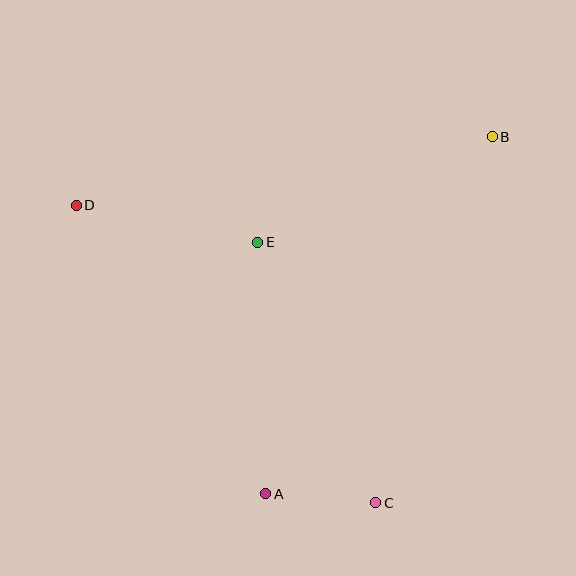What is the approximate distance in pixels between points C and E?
The distance between C and E is approximately 286 pixels.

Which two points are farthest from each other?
Points A and B are farthest from each other.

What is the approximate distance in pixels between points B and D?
The distance between B and D is approximately 422 pixels.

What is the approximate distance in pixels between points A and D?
The distance between A and D is approximately 345 pixels.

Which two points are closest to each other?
Points A and C are closest to each other.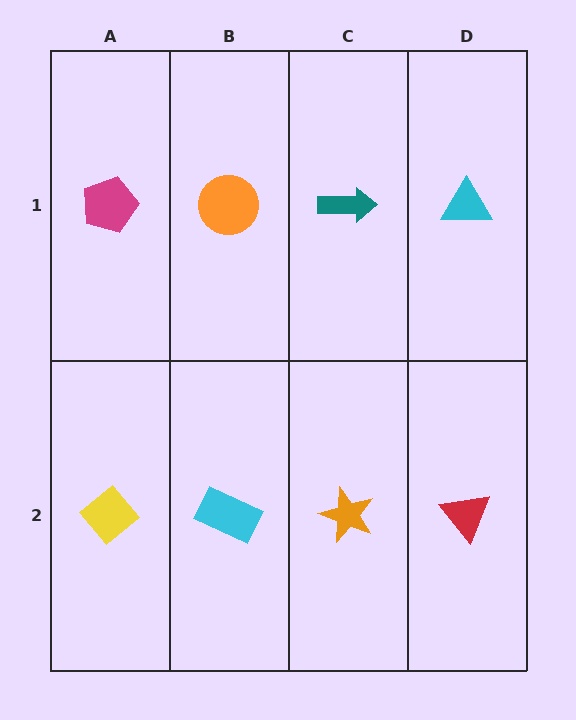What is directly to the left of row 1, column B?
A magenta pentagon.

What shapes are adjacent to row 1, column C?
An orange star (row 2, column C), an orange circle (row 1, column B), a cyan triangle (row 1, column D).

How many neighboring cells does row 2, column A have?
2.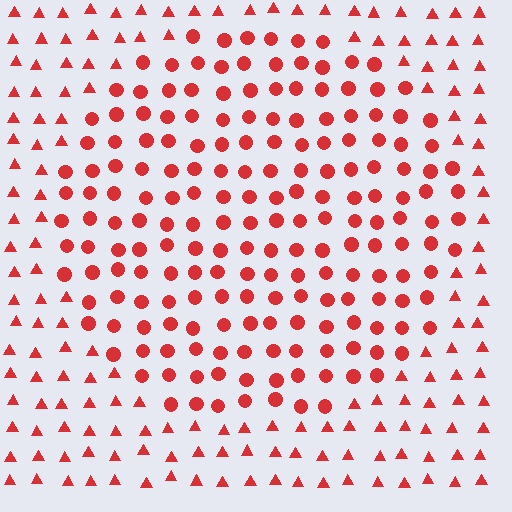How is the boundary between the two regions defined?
The boundary is defined by a change in element shape: circles inside vs. triangles outside. All elements share the same color and spacing.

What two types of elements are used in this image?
The image uses circles inside the circle region and triangles outside it.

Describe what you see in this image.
The image is filled with small red elements arranged in a uniform grid. A circle-shaped region contains circles, while the surrounding area contains triangles. The boundary is defined purely by the change in element shape.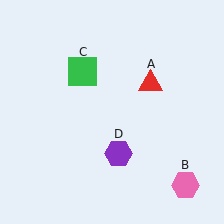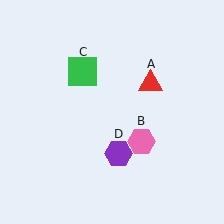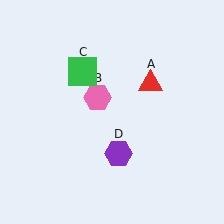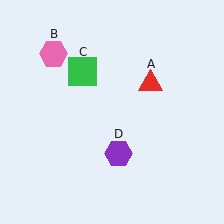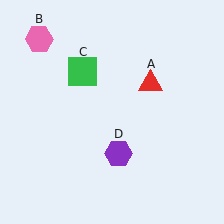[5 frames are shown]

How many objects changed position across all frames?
1 object changed position: pink hexagon (object B).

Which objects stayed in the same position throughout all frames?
Red triangle (object A) and green square (object C) and purple hexagon (object D) remained stationary.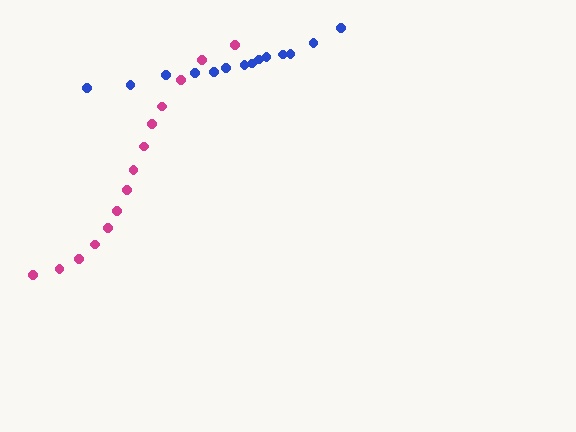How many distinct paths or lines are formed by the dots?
There are 2 distinct paths.